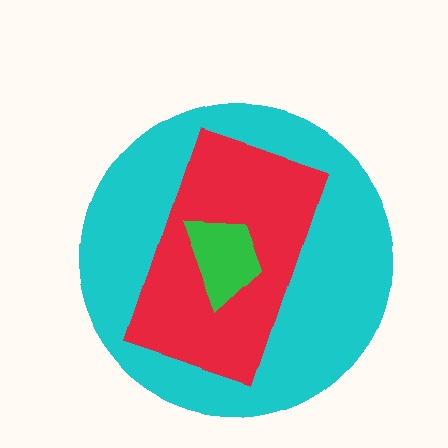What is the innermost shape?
The green trapezoid.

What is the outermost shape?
The cyan circle.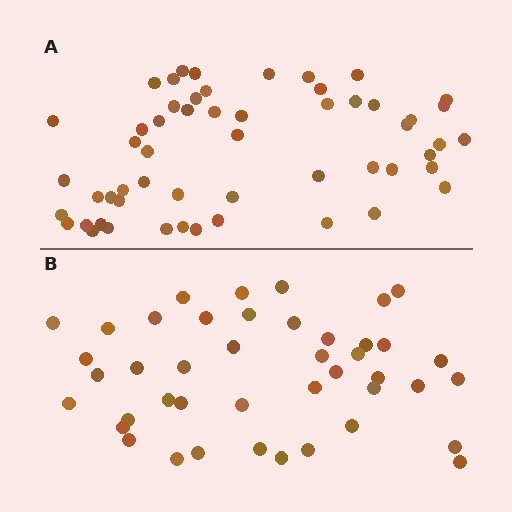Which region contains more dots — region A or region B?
Region A (the top region) has more dots.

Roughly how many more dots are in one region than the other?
Region A has roughly 12 or so more dots than region B.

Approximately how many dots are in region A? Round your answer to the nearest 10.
About 60 dots. (The exact count is 55, which rounds to 60.)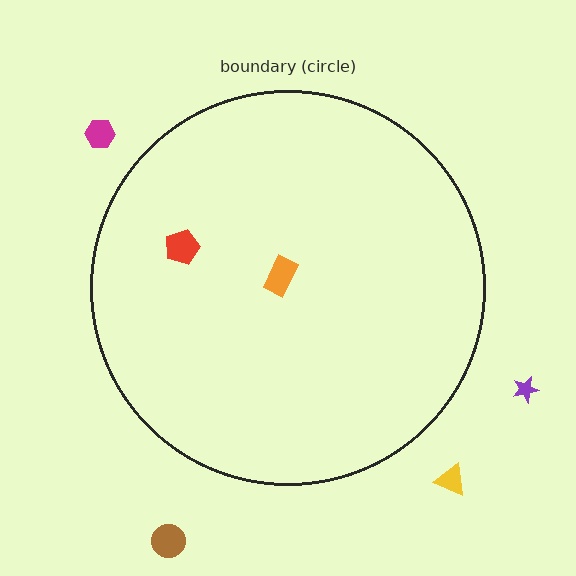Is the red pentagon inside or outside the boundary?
Inside.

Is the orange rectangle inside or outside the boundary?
Inside.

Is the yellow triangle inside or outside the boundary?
Outside.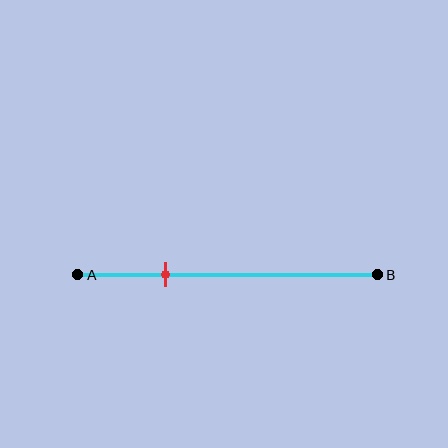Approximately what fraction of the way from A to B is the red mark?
The red mark is approximately 30% of the way from A to B.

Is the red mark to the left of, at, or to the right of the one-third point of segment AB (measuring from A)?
The red mark is to the left of the one-third point of segment AB.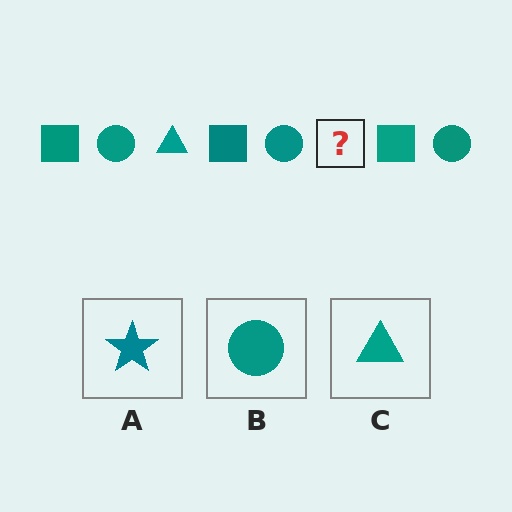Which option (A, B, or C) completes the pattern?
C.